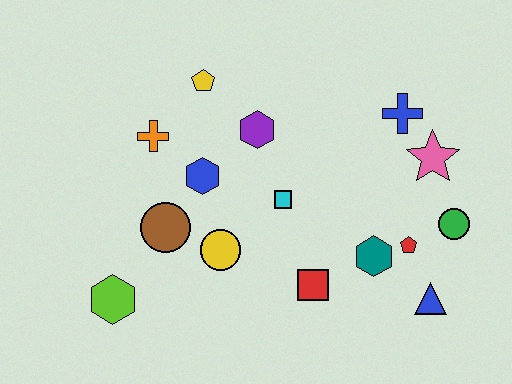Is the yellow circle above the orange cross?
No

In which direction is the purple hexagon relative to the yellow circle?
The purple hexagon is above the yellow circle.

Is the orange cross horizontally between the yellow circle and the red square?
No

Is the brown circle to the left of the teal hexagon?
Yes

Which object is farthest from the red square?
The yellow pentagon is farthest from the red square.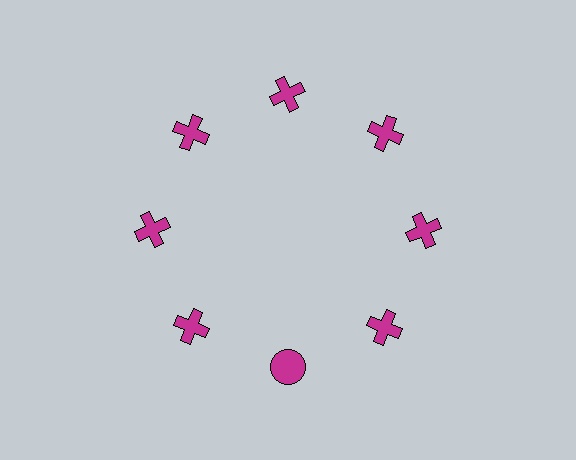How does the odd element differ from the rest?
It has a different shape: circle instead of cross.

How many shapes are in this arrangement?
There are 8 shapes arranged in a ring pattern.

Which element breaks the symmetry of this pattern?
The magenta circle at roughly the 6 o'clock position breaks the symmetry. All other shapes are magenta crosses.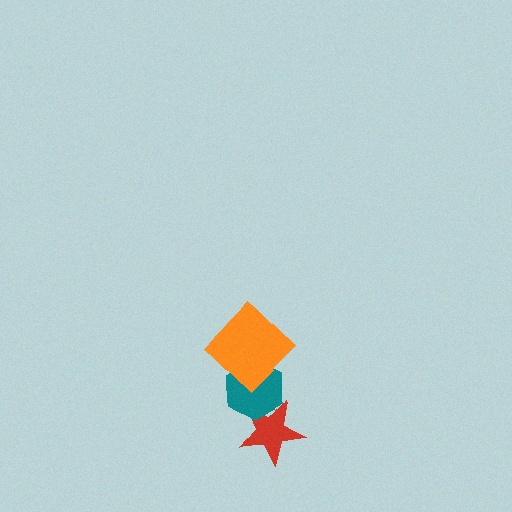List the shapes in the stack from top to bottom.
From top to bottom: the orange diamond, the teal hexagon, the red star.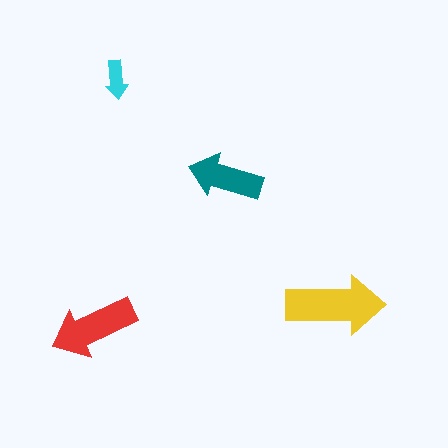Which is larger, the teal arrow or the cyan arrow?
The teal one.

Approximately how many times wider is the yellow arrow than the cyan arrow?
About 2.5 times wider.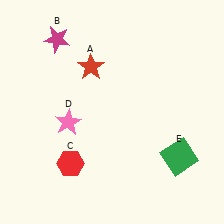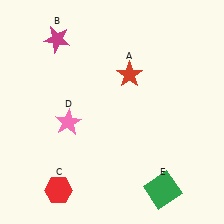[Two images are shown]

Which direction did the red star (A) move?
The red star (A) moved right.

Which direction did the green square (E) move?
The green square (E) moved down.